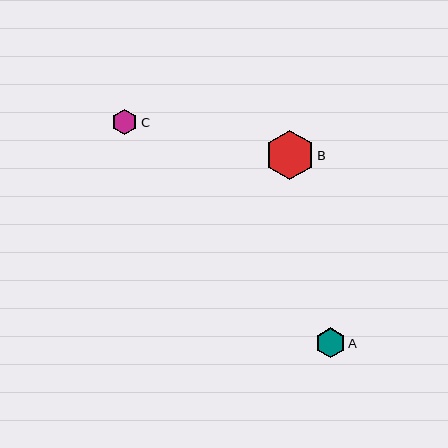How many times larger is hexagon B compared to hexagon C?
Hexagon B is approximately 2.0 times the size of hexagon C.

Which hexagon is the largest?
Hexagon B is the largest with a size of approximately 50 pixels.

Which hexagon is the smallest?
Hexagon C is the smallest with a size of approximately 25 pixels.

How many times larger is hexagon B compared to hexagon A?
Hexagon B is approximately 1.7 times the size of hexagon A.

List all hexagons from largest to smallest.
From largest to smallest: B, A, C.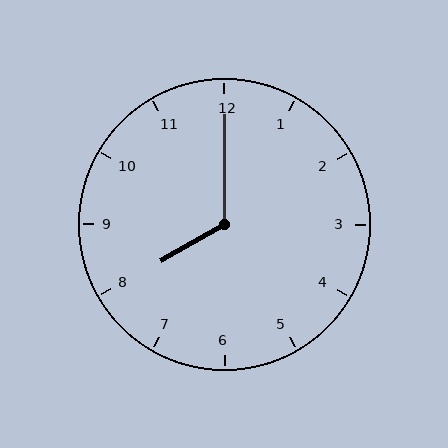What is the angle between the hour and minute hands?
Approximately 120 degrees.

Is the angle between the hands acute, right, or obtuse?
It is obtuse.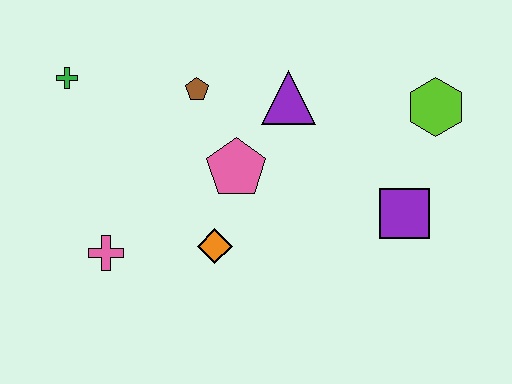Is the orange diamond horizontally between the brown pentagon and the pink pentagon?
Yes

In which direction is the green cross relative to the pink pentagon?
The green cross is to the left of the pink pentagon.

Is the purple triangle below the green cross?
Yes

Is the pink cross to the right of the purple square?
No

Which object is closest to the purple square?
The lime hexagon is closest to the purple square.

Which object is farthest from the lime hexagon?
The green cross is farthest from the lime hexagon.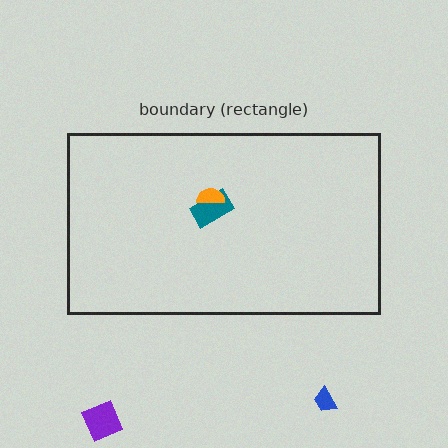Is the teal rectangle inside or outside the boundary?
Inside.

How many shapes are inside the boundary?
2 inside, 2 outside.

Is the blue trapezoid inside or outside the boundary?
Outside.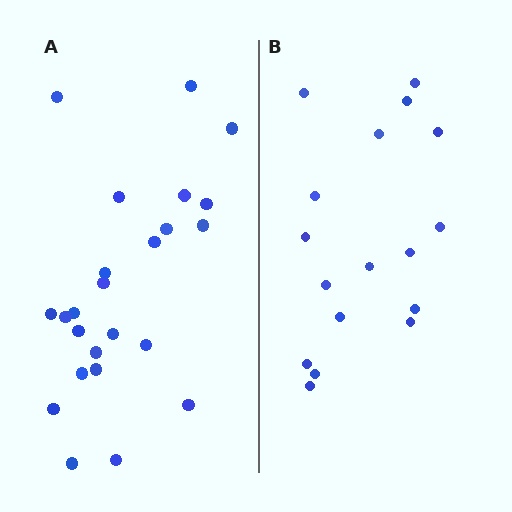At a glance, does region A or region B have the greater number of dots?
Region A (the left region) has more dots.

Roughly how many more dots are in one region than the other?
Region A has roughly 8 or so more dots than region B.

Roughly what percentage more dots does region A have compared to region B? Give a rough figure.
About 40% more.